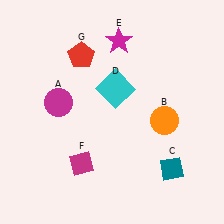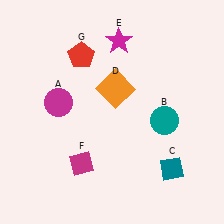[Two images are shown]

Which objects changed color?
B changed from orange to teal. D changed from cyan to orange.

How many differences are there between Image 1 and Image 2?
There are 2 differences between the two images.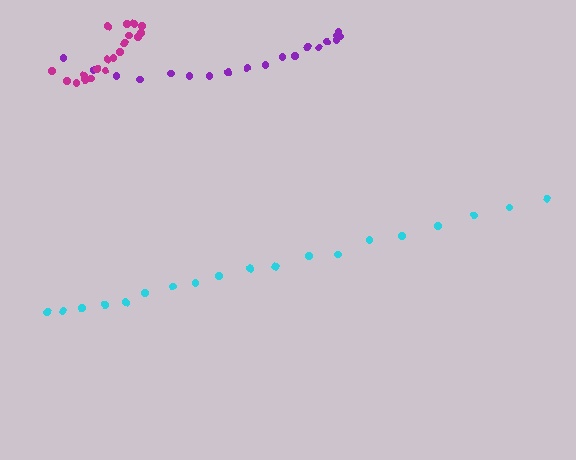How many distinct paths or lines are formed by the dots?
There are 3 distinct paths.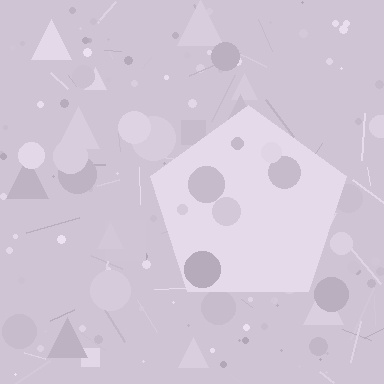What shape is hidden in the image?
A pentagon is hidden in the image.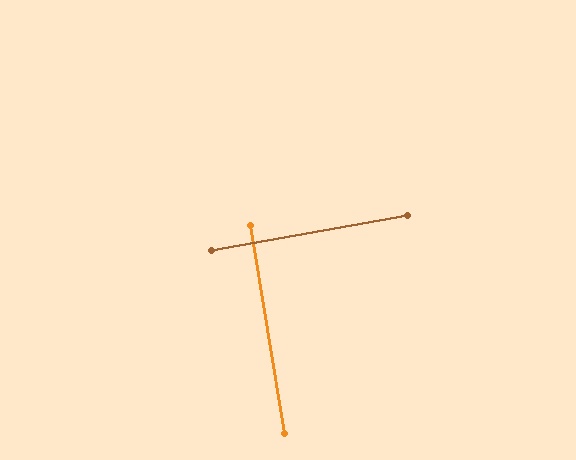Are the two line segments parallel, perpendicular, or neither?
Perpendicular — they meet at approximately 89°.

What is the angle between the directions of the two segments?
Approximately 89 degrees.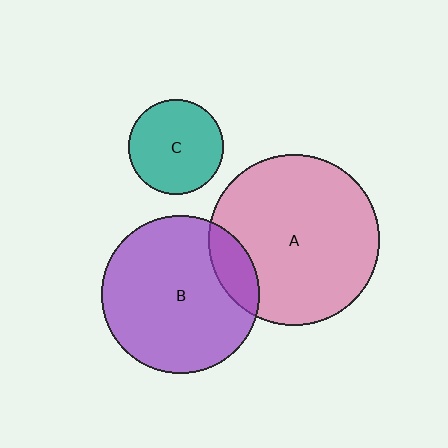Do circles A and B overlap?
Yes.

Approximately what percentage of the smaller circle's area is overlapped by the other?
Approximately 15%.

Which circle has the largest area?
Circle A (pink).